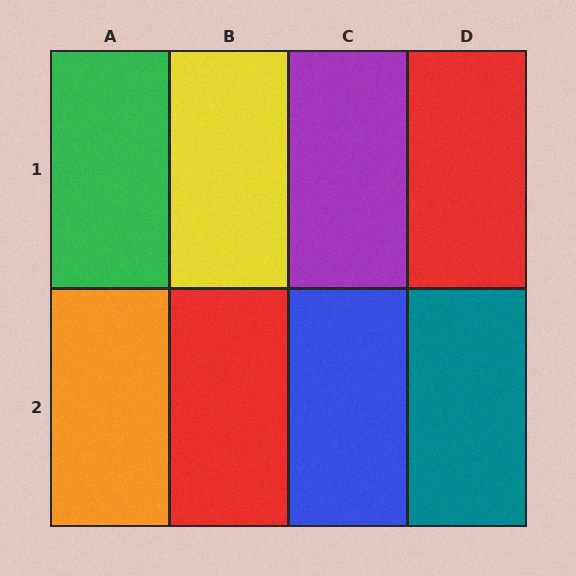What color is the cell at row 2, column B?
Red.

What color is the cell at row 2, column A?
Orange.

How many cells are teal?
1 cell is teal.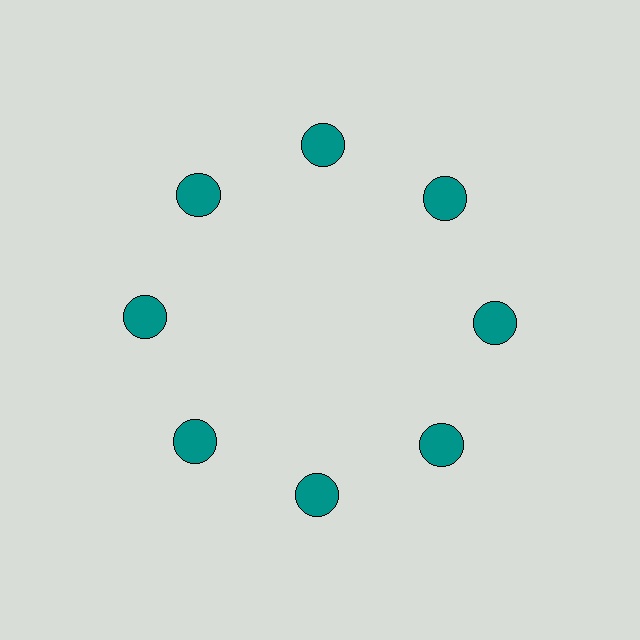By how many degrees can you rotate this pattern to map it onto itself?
The pattern maps onto itself every 45 degrees of rotation.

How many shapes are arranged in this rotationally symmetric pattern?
There are 8 shapes, arranged in 8 groups of 1.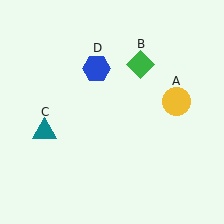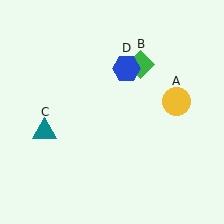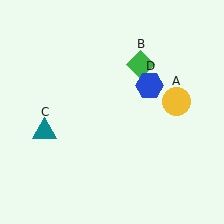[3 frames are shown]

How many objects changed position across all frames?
1 object changed position: blue hexagon (object D).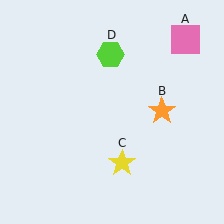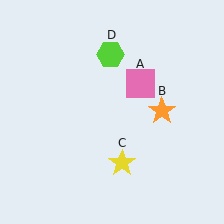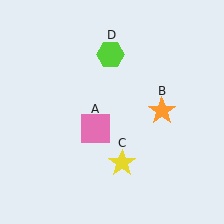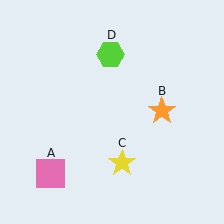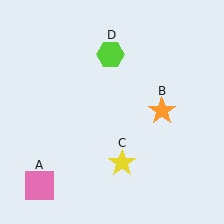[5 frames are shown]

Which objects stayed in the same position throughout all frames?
Orange star (object B) and yellow star (object C) and lime hexagon (object D) remained stationary.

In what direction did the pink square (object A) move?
The pink square (object A) moved down and to the left.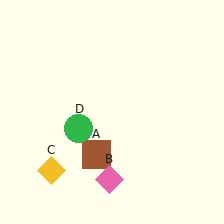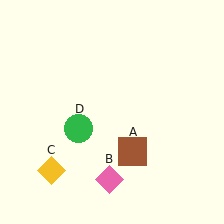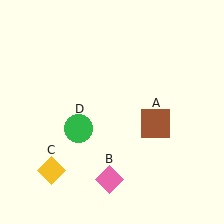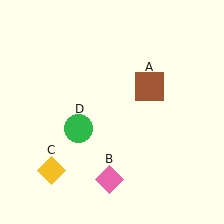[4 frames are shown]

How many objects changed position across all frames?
1 object changed position: brown square (object A).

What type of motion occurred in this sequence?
The brown square (object A) rotated counterclockwise around the center of the scene.